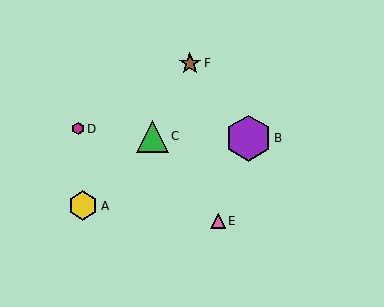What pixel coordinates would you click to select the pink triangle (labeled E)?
Click at (218, 221) to select the pink triangle E.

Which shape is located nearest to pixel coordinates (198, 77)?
The brown star (labeled F) at (190, 63) is nearest to that location.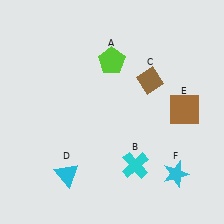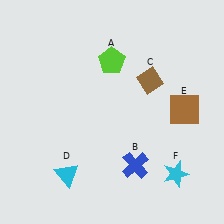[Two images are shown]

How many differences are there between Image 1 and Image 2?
There is 1 difference between the two images.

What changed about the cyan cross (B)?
In Image 1, B is cyan. In Image 2, it changed to blue.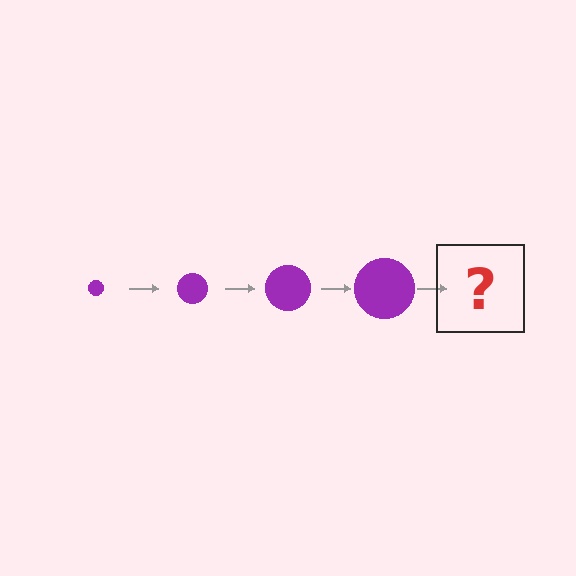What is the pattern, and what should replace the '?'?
The pattern is that the circle gets progressively larger each step. The '?' should be a purple circle, larger than the previous one.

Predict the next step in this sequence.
The next step is a purple circle, larger than the previous one.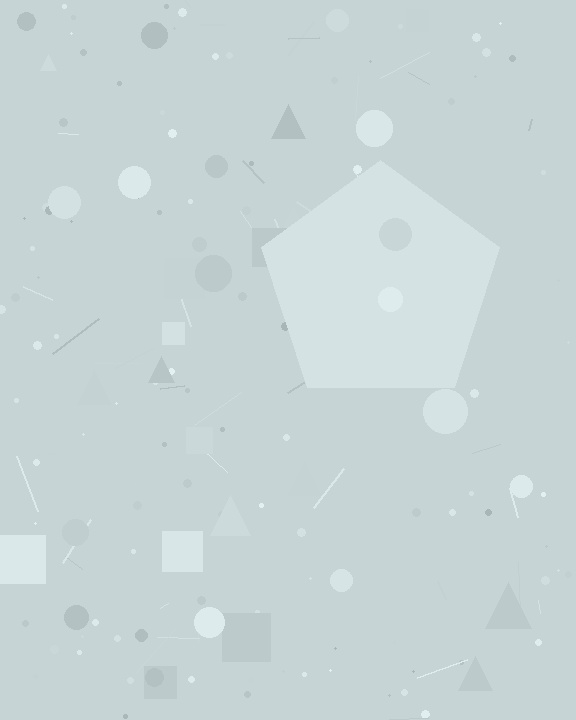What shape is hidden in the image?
A pentagon is hidden in the image.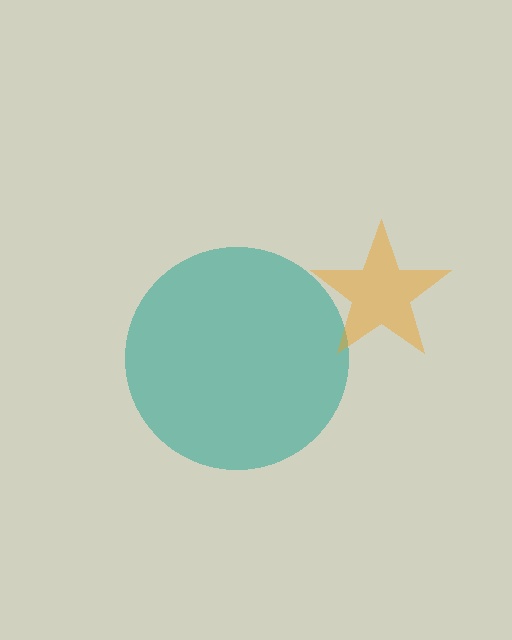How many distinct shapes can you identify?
There are 2 distinct shapes: a teal circle, an orange star.